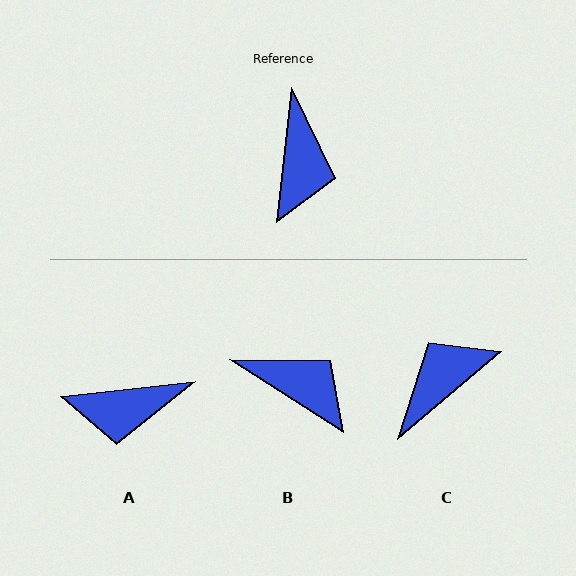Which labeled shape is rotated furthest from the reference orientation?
C, about 136 degrees away.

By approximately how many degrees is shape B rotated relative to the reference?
Approximately 64 degrees counter-clockwise.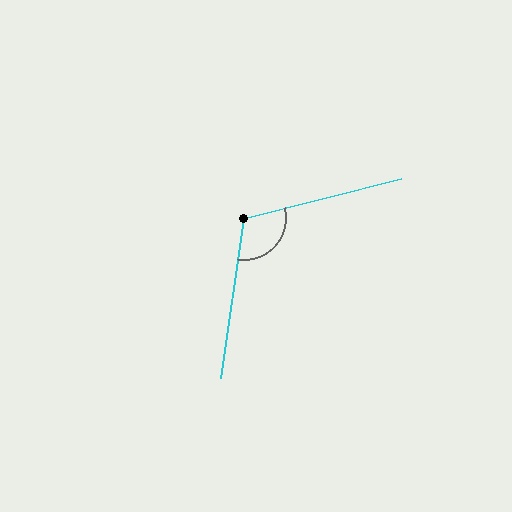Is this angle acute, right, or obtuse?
It is obtuse.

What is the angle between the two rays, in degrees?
Approximately 113 degrees.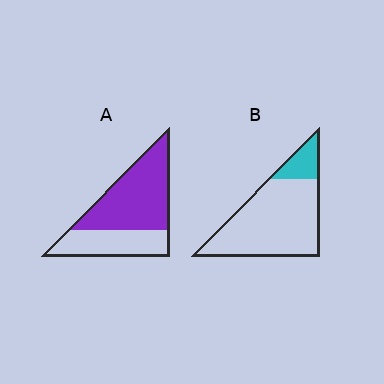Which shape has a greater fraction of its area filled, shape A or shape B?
Shape A.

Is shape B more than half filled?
No.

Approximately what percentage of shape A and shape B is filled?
A is approximately 65% and B is approximately 15%.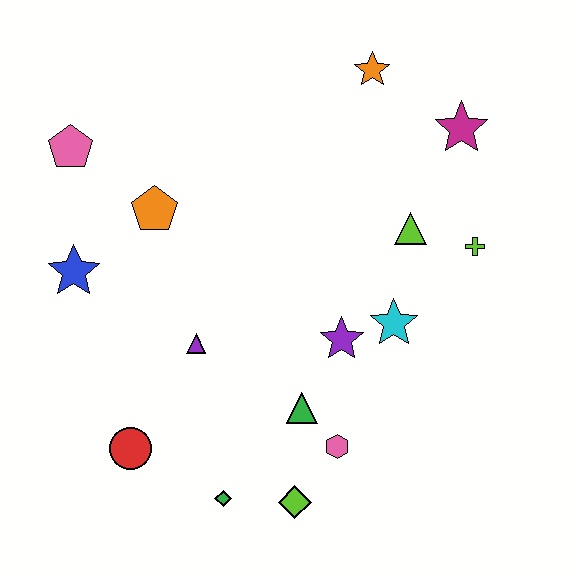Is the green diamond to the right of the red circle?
Yes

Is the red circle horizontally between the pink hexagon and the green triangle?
No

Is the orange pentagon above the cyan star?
Yes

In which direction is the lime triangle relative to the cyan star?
The lime triangle is above the cyan star.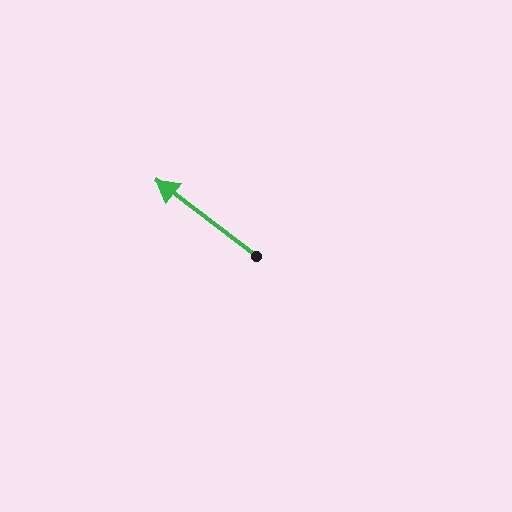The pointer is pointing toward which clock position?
Roughly 10 o'clock.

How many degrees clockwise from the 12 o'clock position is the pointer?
Approximately 307 degrees.